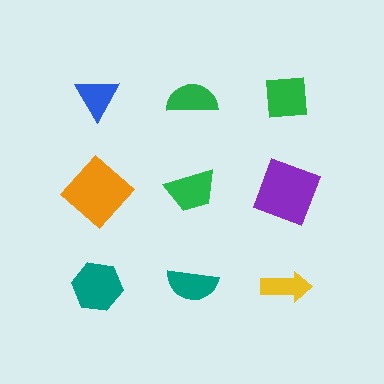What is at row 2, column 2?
A green trapezoid.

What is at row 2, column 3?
A purple square.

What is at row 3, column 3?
A yellow arrow.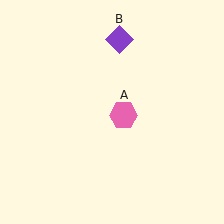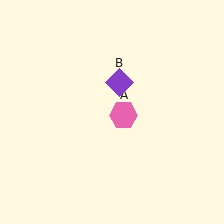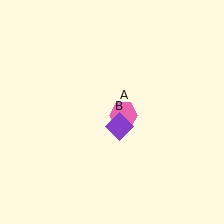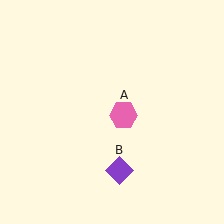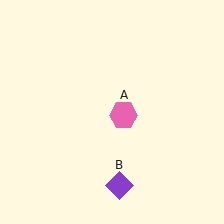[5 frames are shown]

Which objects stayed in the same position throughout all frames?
Pink hexagon (object A) remained stationary.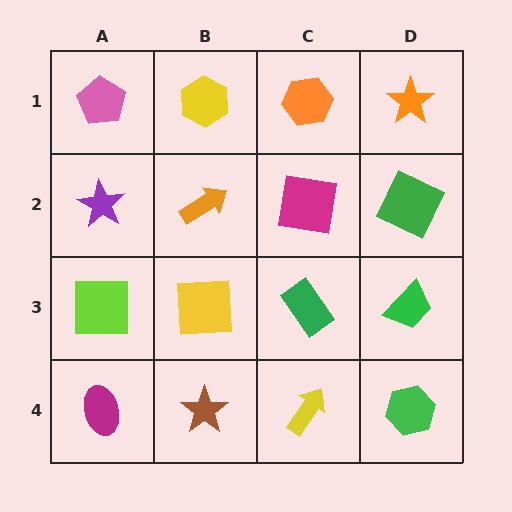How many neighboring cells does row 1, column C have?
3.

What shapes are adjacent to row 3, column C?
A magenta square (row 2, column C), a yellow arrow (row 4, column C), a yellow square (row 3, column B), a green trapezoid (row 3, column D).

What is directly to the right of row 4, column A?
A brown star.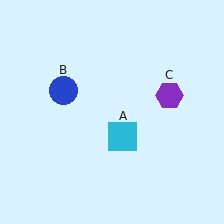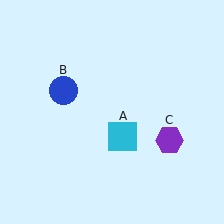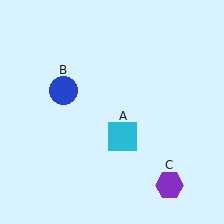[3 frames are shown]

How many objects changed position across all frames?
1 object changed position: purple hexagon (object C).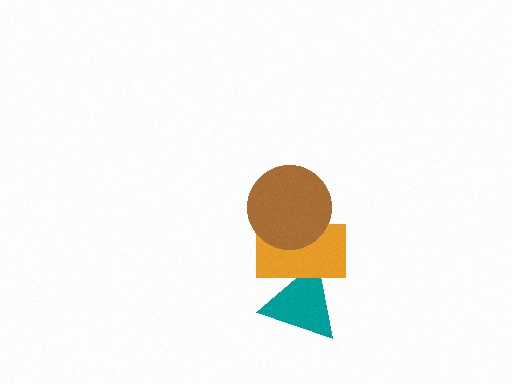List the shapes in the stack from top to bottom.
From top to bottom: the brown circle, the orange rectangle, the teal triangle.